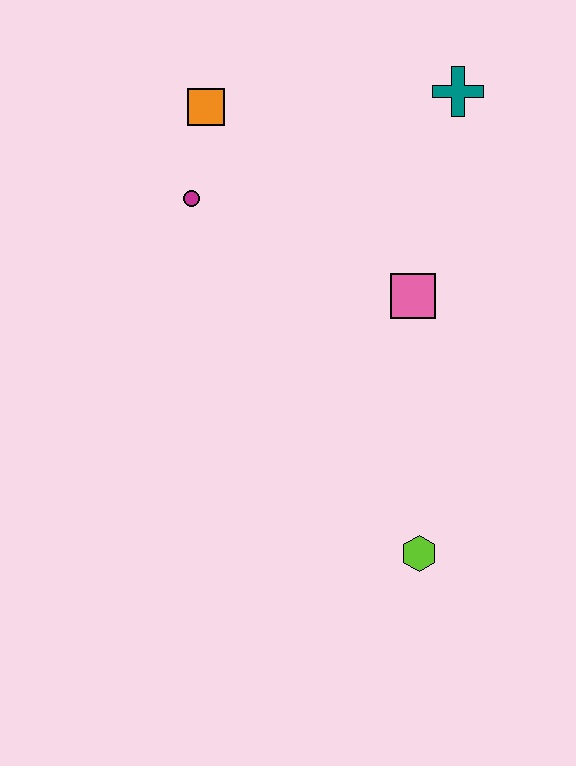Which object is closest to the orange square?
The magenta circle is closest to the orange square.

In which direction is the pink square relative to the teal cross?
The pink square is below the teal cross.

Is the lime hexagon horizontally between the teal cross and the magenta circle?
Yes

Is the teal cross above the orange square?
Yes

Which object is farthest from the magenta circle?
The lime hexagon is farthest from the magenta circle.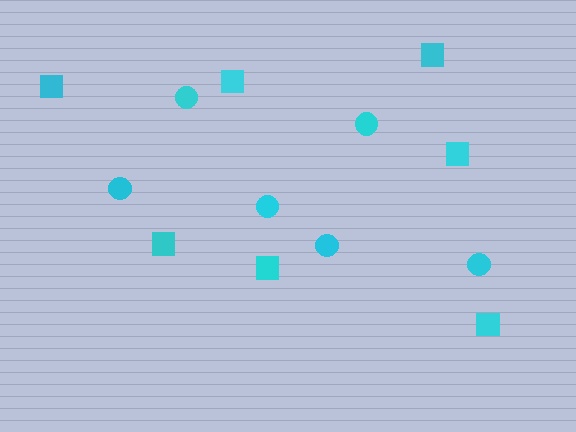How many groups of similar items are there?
There are 2 groups: one group of squares (7) and one group of circles (6).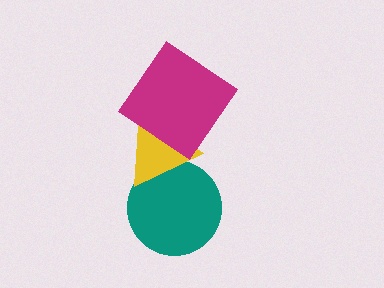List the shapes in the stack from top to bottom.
From top to bottom: the magenta diamond, the yellow triangle, the teal circle.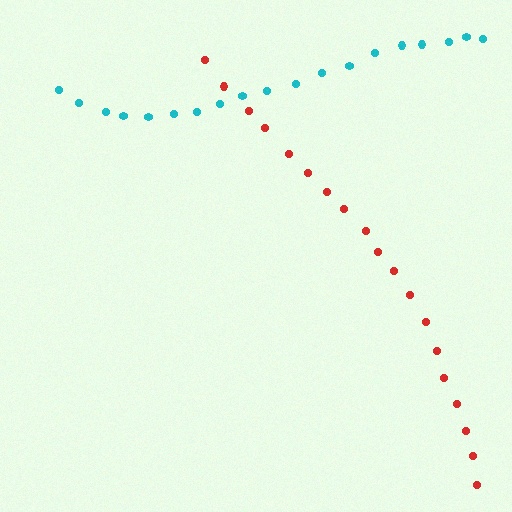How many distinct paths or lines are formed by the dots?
There are 2 distinct paths.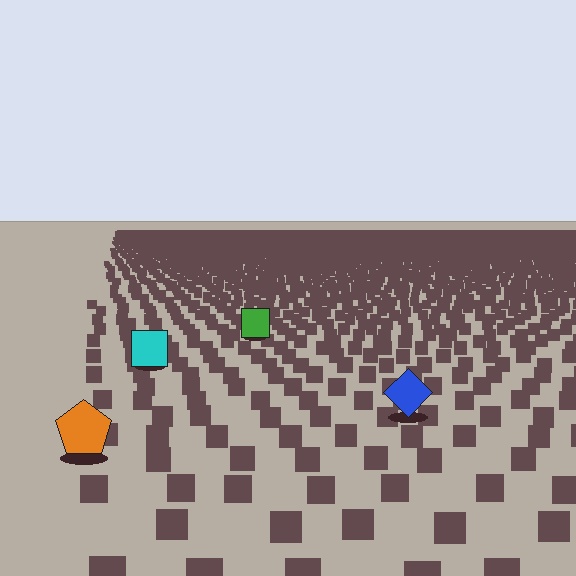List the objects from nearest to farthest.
From nearest to farthest: the orange pentagon, the blue diamond, the cyan square, the green square.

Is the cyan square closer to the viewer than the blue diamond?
No. The blue diamond is closer — you can tell from the texture gradient: the ground texture is coarser near it.